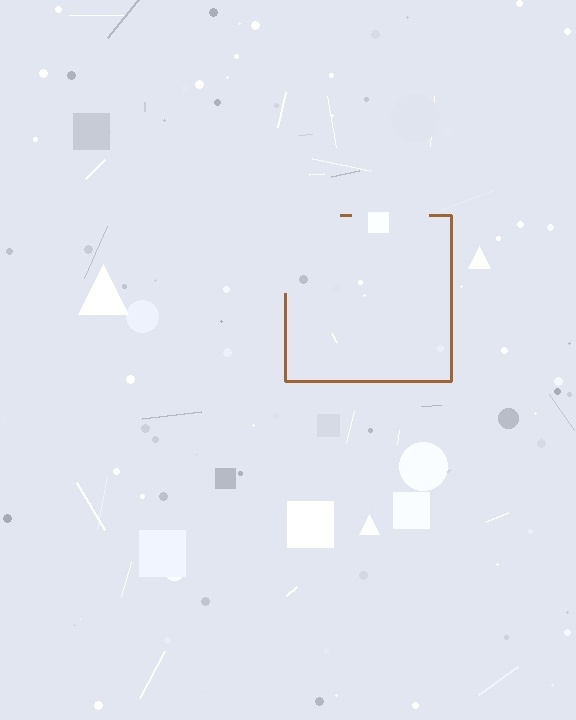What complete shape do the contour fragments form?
The contour fragments form a square.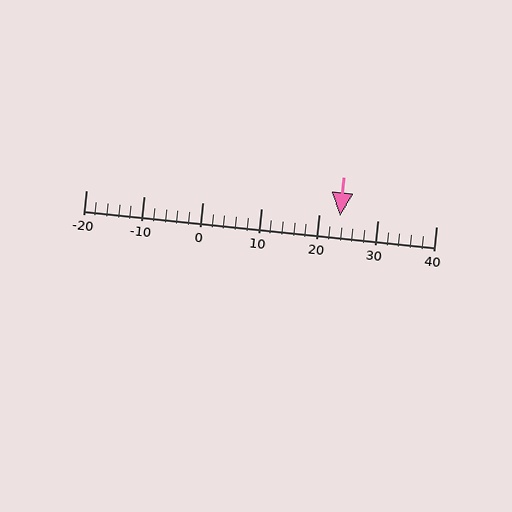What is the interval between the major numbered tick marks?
The major tick marks are spaced 10 units apart.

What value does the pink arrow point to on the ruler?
The pink arrow points to approximately 24.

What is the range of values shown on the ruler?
The ruler shows values from -20 to 40.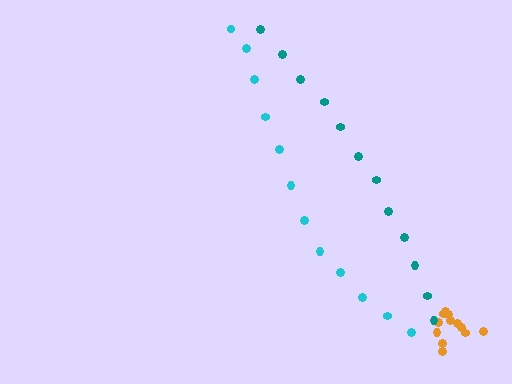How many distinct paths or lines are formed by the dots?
There are 3 distinct paths.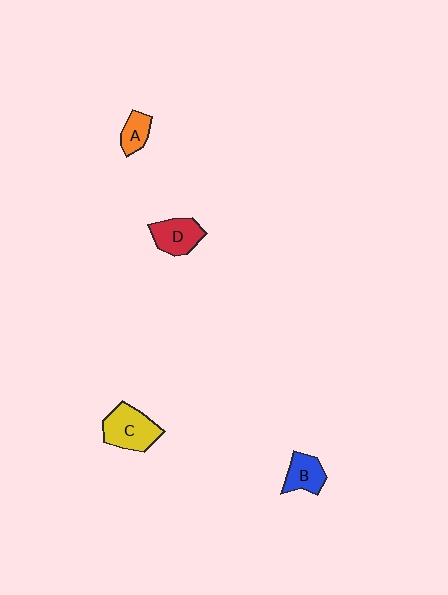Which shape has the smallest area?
Shape A (orange).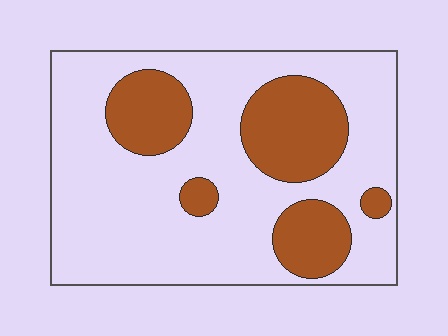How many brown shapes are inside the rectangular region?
5.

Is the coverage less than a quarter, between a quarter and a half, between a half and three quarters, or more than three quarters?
Between a quarter and a half.